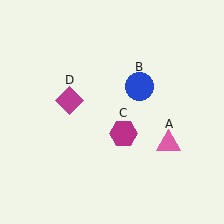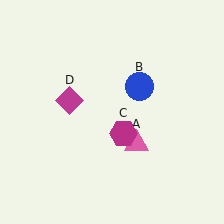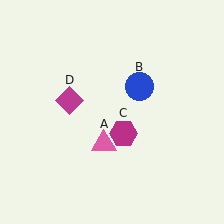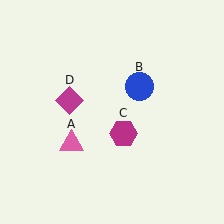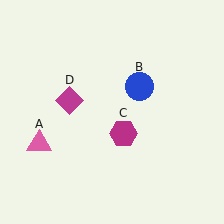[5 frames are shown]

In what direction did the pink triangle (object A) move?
The pink triangle (object A) moved left.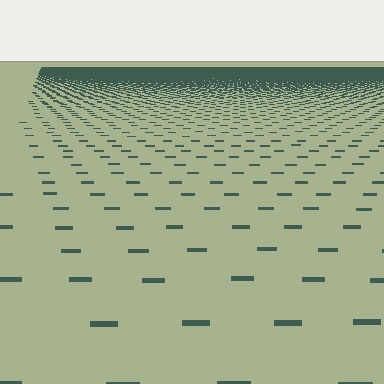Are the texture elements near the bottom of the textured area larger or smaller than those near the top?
Larger. Near the bottom, elements are closer to the viewer and appear at a bigger on-screen size.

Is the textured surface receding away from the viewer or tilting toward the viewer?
The surface is receding away from the viewer. Texture elements get smaller and denser toward the top.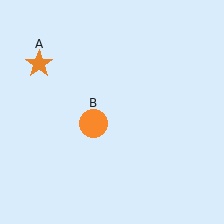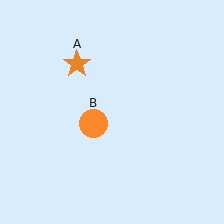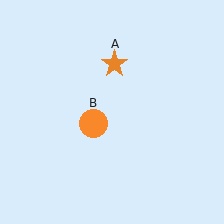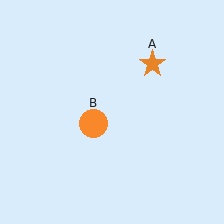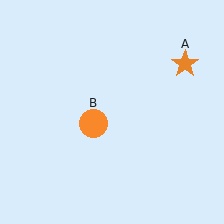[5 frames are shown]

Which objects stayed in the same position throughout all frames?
Orange circle (object B) remained stationary.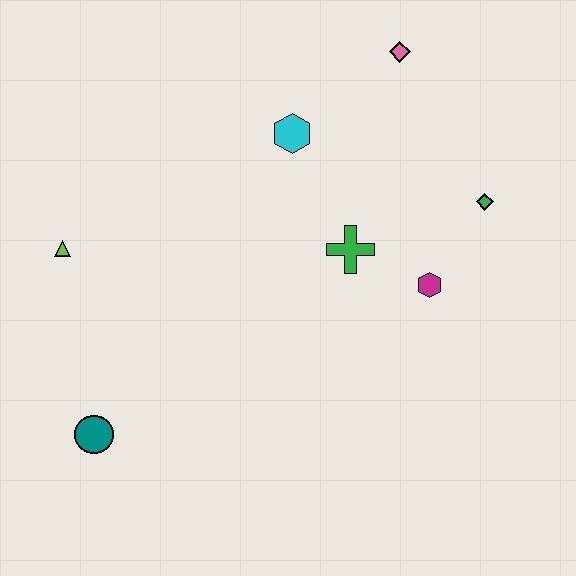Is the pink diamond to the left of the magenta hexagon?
Yes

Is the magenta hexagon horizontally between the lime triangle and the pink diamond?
No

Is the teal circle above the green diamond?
No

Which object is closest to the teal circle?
The lime triangle is closest to the teal circle.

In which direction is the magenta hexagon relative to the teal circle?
The magenta hexagon is to the right of the teal circle.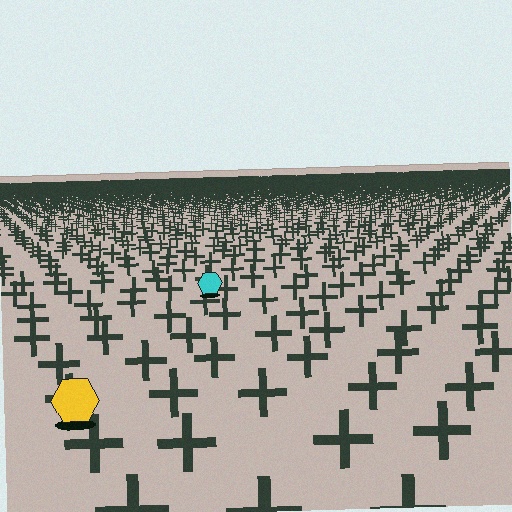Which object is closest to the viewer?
The yellow hexagon is closest. The texture marks near it are larger and more spread out.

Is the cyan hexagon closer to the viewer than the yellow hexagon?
No. The yellow hexagon is closer — you can tell from the texture gradient: the ground texture is coarser near it.